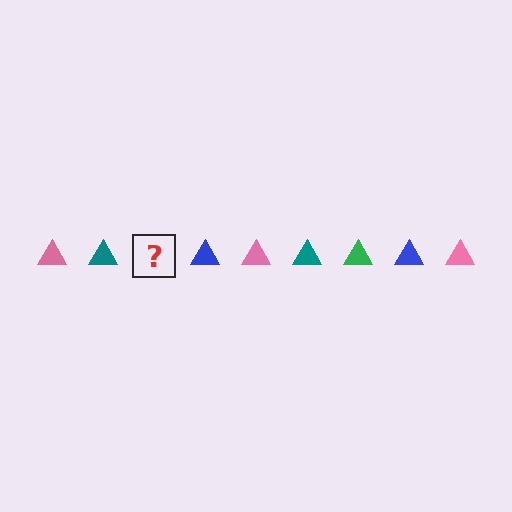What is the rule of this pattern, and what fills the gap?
The rule is that the pattern cycles through pink, teal, green, blue triangles. The gap should be filled with a green triangle.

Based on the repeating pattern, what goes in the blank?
The blank should be a green triangle.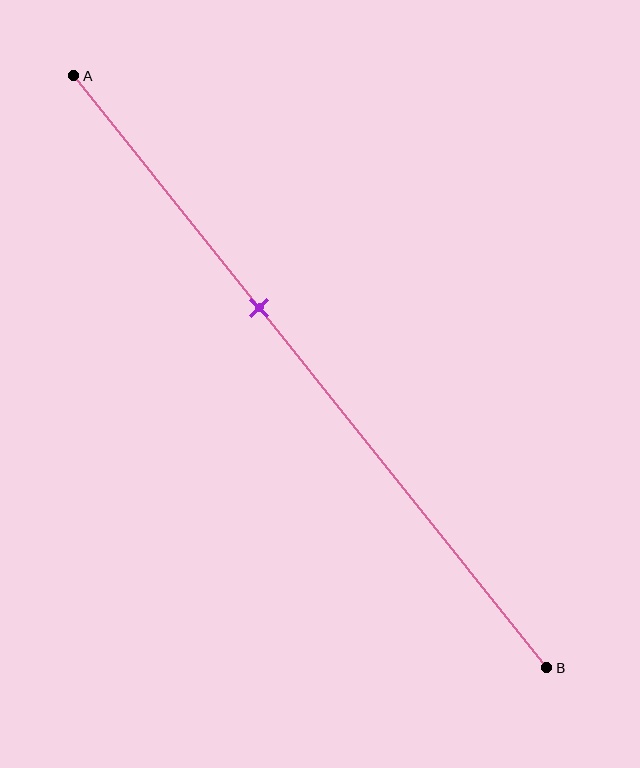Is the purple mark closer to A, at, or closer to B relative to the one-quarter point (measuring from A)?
The purple mark is closer to point B than the one-quarter point of segment AB.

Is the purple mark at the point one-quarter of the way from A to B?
No, the mark is at about 40% from A, not at the 25% one-quarter point.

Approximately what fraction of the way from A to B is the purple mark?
The purple mark is approximately 40% of the way from A to B.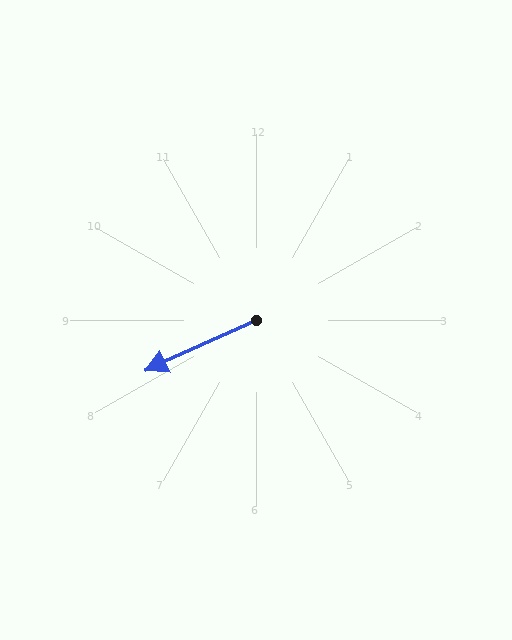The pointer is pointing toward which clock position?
Roughly 8 o'clock.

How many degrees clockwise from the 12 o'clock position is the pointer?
Approximately 245 degrees.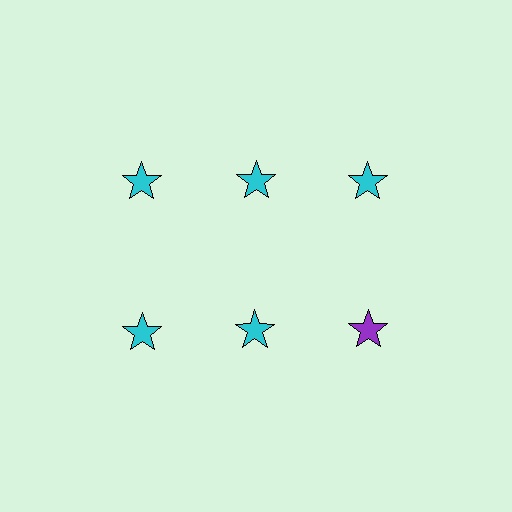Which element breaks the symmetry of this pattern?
The purple star in the second row, center column breaks the symmetry. All other shapes are cyan stars.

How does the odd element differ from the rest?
It has a different color: purple instead of cyan.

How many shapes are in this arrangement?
There are 6 shapes arranged in a grid pattern.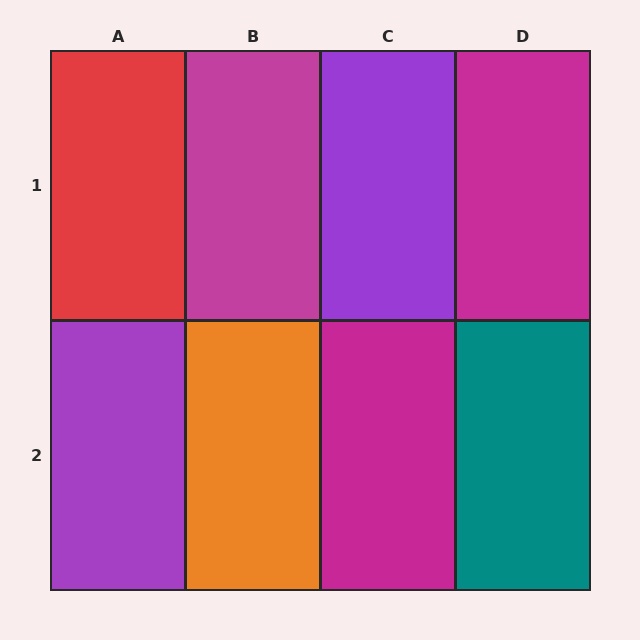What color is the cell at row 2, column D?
Teal.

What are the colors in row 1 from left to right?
Red, magenta, purple, magenta.